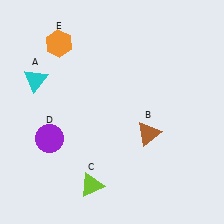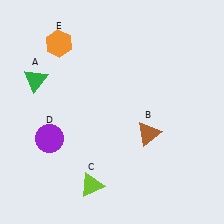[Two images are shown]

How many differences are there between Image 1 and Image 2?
There is 1 difference between the two images.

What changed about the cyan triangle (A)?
In Image 1, A is cyan. In Image 2, it changed to green.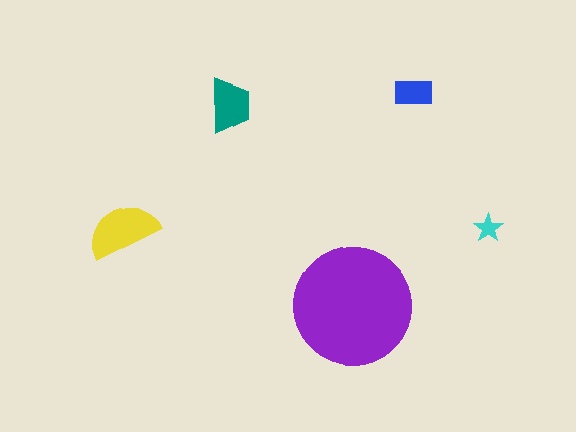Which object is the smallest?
The cyan star.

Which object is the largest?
The purple circle.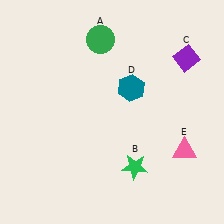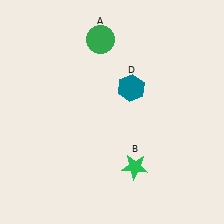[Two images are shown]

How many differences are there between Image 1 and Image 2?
There are 2 differences between the two images.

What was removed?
The purple diamond (C), the pink triangle (E) were removed in Image 2.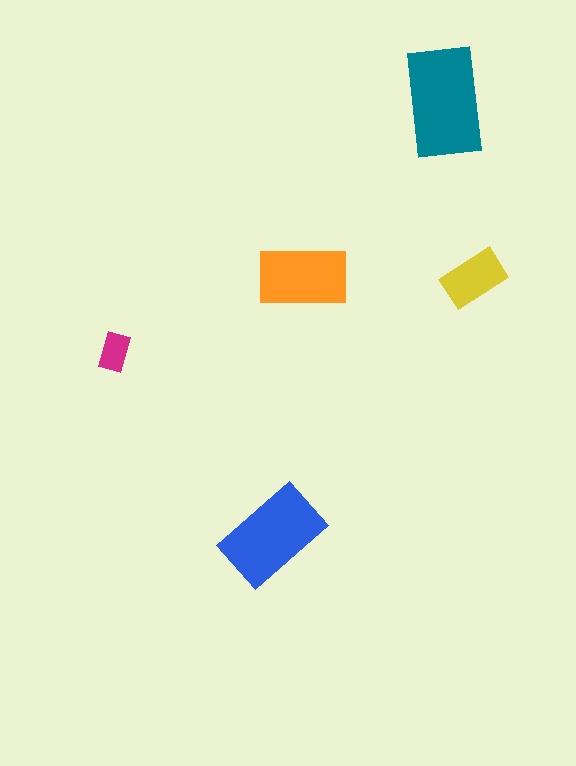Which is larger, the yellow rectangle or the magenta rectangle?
The yellow one.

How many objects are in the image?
There are 5 objects in the image.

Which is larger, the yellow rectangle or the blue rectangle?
The blue one.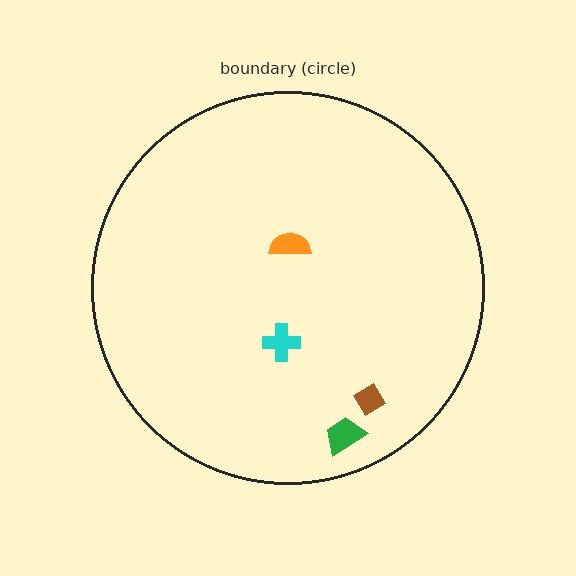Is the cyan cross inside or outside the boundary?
Inside.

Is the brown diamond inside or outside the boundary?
Inside.